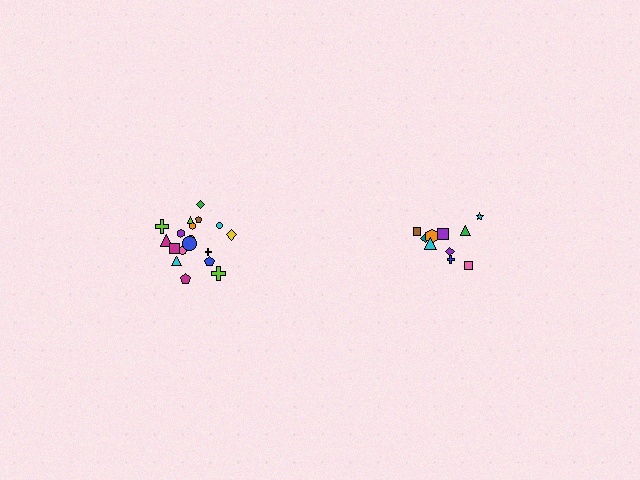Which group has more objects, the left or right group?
The left group.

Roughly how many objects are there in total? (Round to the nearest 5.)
Roughly 30 objects in total.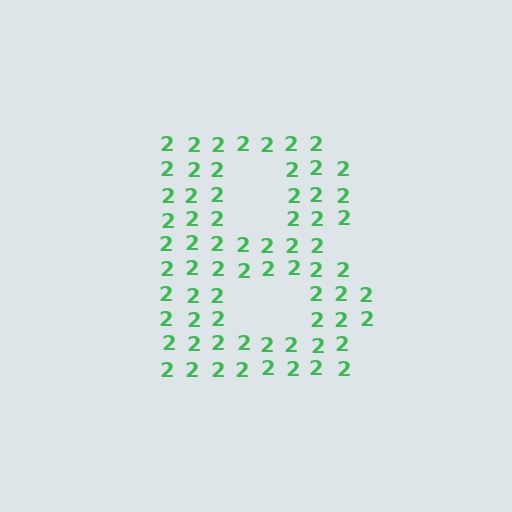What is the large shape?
The large shape is the letter B.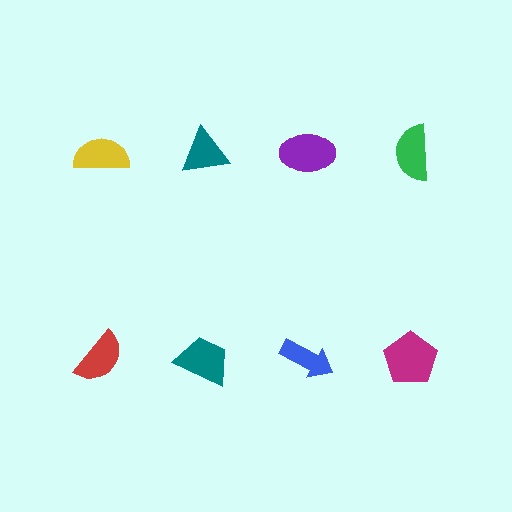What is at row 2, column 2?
A teal trapezoid.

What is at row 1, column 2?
A teal triangle.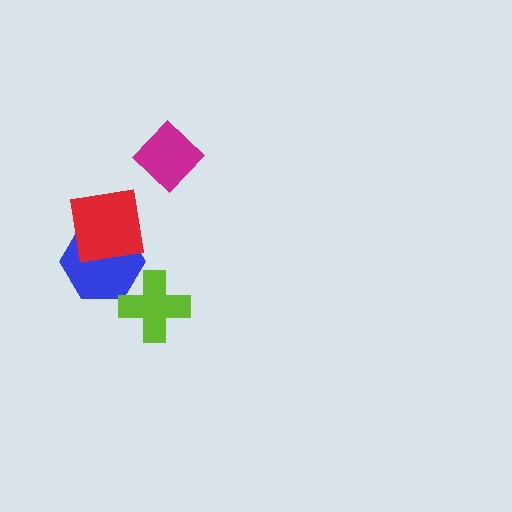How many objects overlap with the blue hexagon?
2 objects overlap with the blue hexagon.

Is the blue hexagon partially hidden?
Yes, it is partially covered by another shape.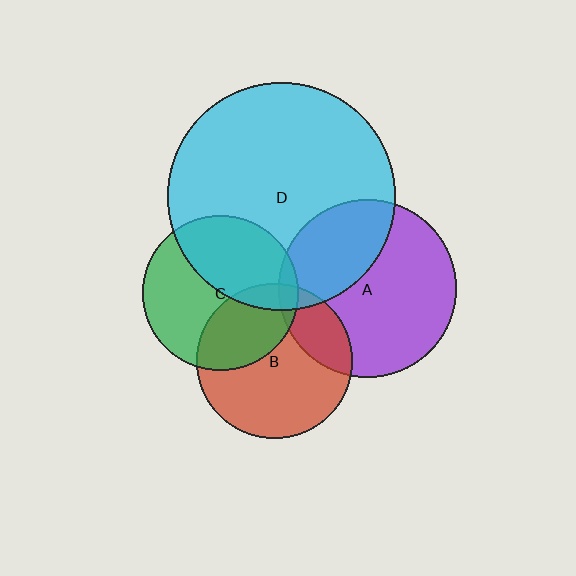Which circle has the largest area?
Circle D (cyan).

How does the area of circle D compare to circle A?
Approximately 1.6 times.